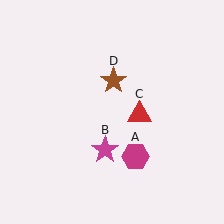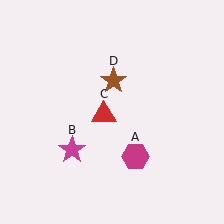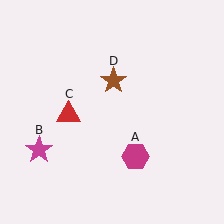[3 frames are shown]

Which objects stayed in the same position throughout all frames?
Magenta hexagon (object A) and brown star (object D) remained stationary.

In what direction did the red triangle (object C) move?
The red triangle (object C) moved left.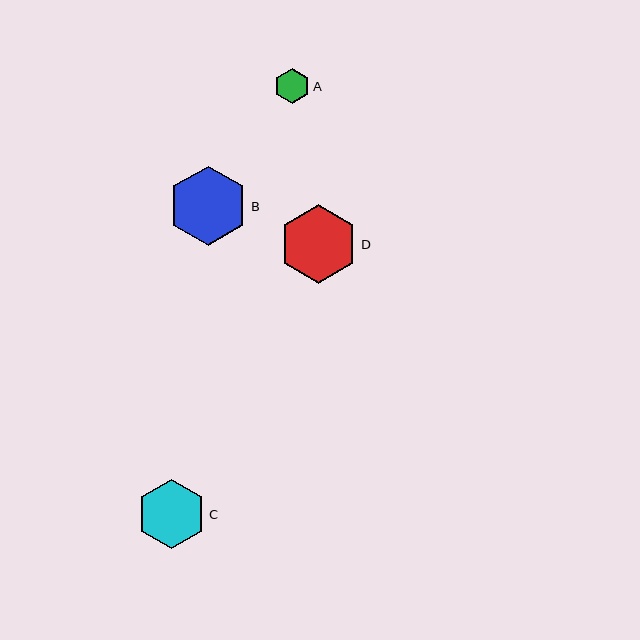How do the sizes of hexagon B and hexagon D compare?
Hexagon B and hexagon D are approximately the same size.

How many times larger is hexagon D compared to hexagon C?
Hexagon D is approximately 1.1 times the size of hexagon C.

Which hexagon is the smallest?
Hexagon A is the smallest with a size of approximately 36 pixels.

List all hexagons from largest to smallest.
From largest to smallest: B, D, C, A.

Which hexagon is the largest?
Hexagon B is the largest with a size of approximately 80 pixels.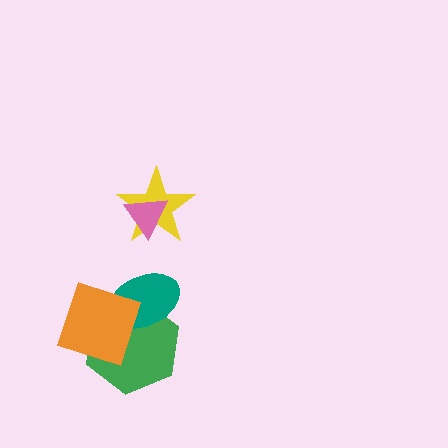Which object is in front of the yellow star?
The pink triangle is in front of the yellow star.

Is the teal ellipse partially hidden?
Yes, it is partially covered by another shape.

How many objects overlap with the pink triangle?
1 object overlaps with the pink triangle.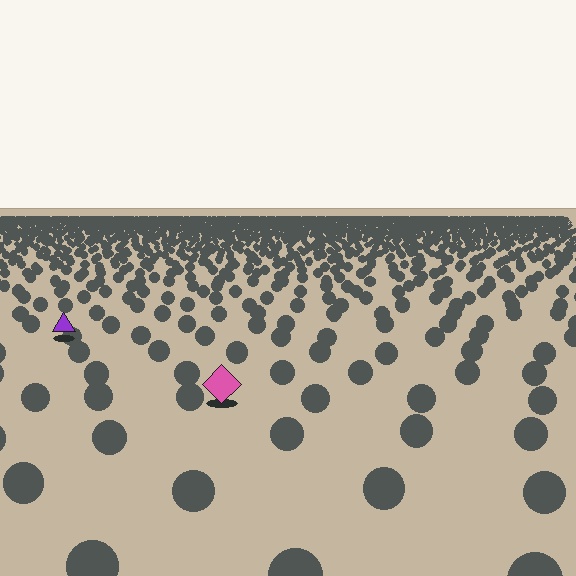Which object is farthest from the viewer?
The purple triangle is farthest from the viewer. It appears smaller and the ground texture around it is denser.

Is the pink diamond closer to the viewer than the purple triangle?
Yes. The pink diamond is closer — you can tell from the texture gradient: the ground texture is coarser near it.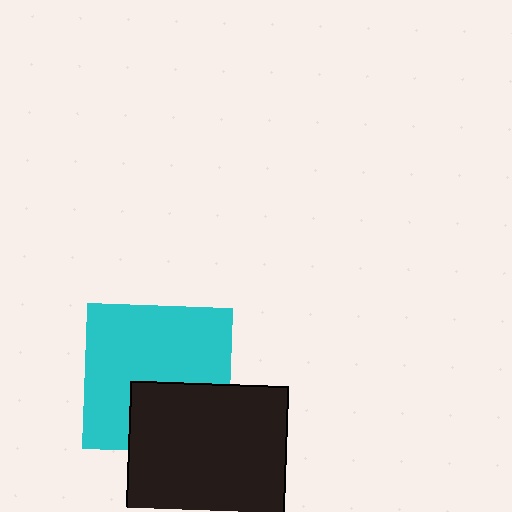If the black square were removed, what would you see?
You would see the complete cyan square.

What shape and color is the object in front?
The object in front is a black square.